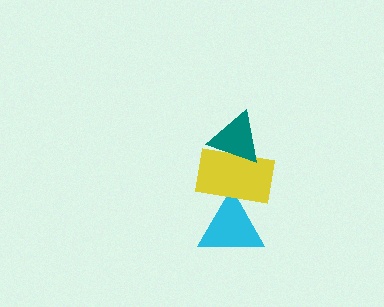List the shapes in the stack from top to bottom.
From top to bottom: the teal triangle, the yellow rectangle, the cyan triangle.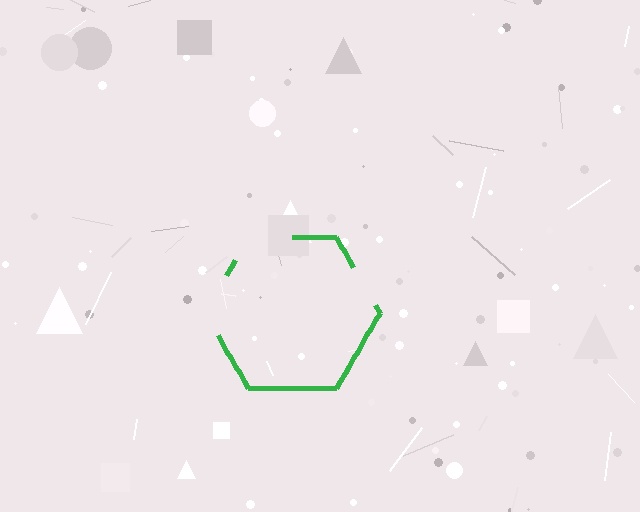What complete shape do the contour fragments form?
The contour fragments form a hexagon.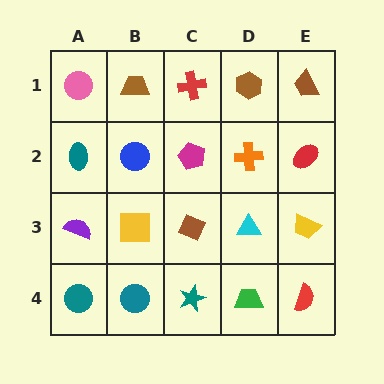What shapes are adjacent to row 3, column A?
A teal ellipse (row 2, column A), a teal circle (row 4, column A), a yellow square (row 3, column B).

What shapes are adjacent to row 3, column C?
A magenta pentagon (row 2, column C), a teal star (row 4, column C), a yellow square (row 3, column B), a cyan triangle (row 3, column D).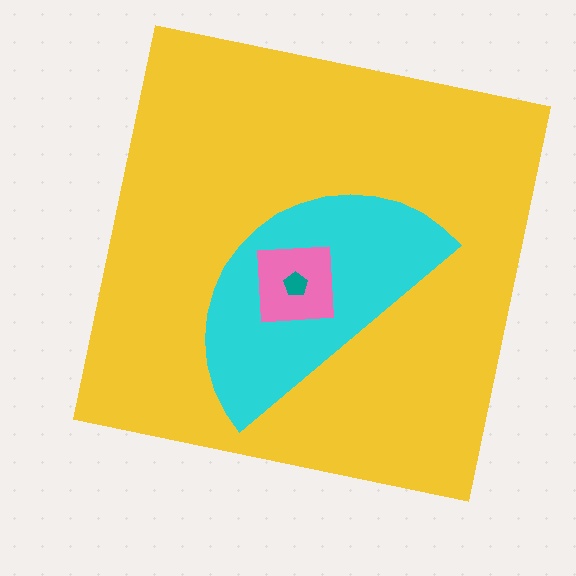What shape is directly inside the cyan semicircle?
The pink square.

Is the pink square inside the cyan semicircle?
Yes.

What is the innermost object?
The teal pentagon.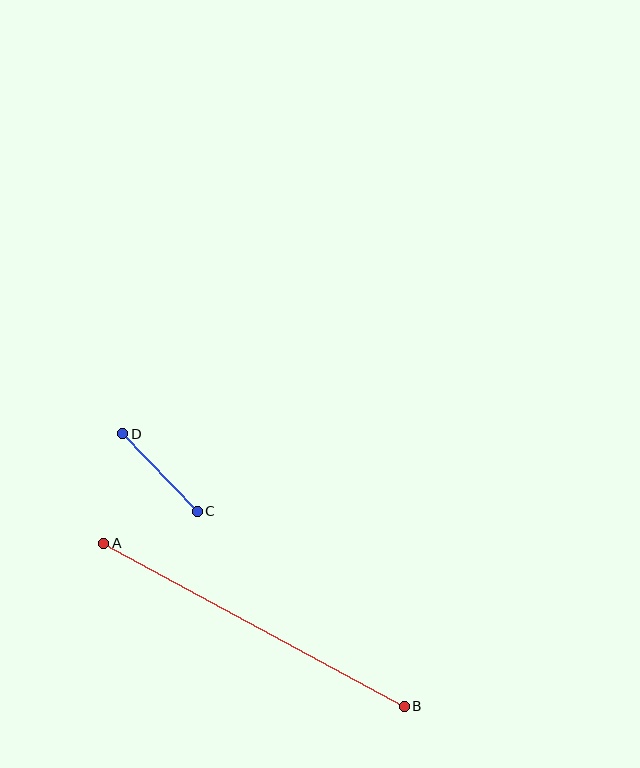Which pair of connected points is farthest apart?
Points A and B are farthest apart.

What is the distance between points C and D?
The distance is approximately 108 pixels.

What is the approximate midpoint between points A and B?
The midpoint is at approximately (254, 625) pixels.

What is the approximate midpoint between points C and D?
The midpoint is at approximately (160, 472) pixels.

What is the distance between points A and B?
The distance is approximately 342 pixels.